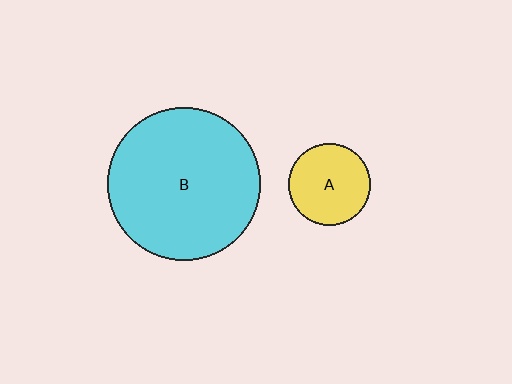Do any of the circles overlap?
No, none of the circles overlap.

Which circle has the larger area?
Circle B (cyan).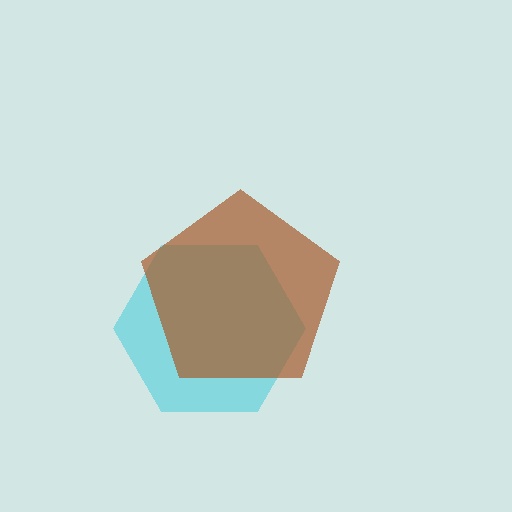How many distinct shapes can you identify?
There are 2 distinct shapes: a cyan hexagon, a brown pentagon.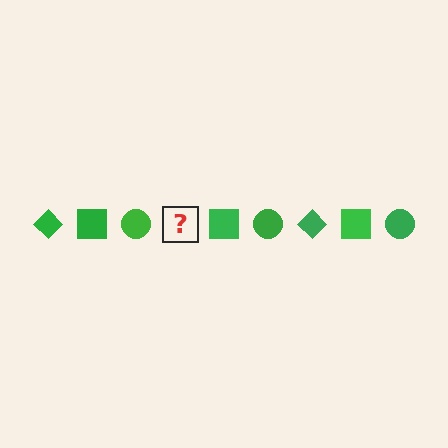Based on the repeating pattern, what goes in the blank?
The blank should be a green diamond.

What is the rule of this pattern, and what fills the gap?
The rule is that the pattern cycles through diamond, square, circle shapes in green. The gap should be filled with a green diamond.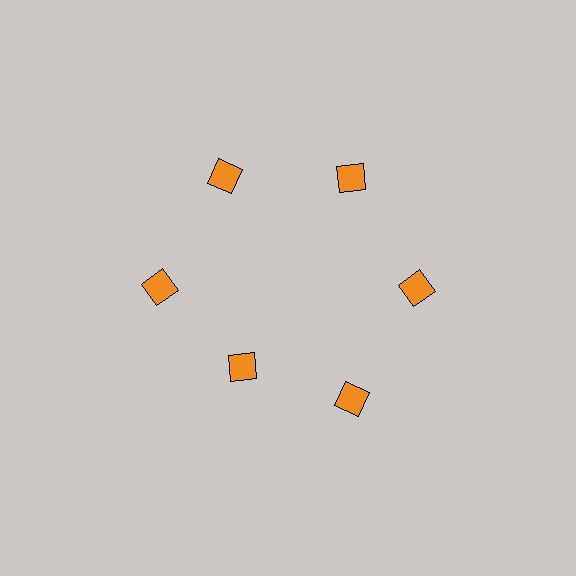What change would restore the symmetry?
The symmetry would be restored by moving it outward, back onto the ring so that all 6 squares sit at equal angles and equal distance from the center.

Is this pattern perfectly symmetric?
No. The 6 orange squares are arranged in a ring, but one element near the 7 o'clock position is pulled inward toward the center, breaking the 6-fold rotational symmetry.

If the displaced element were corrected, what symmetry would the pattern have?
It would have 6-fold rotational symmetry — the pattern would map onto itself every 60 degrees.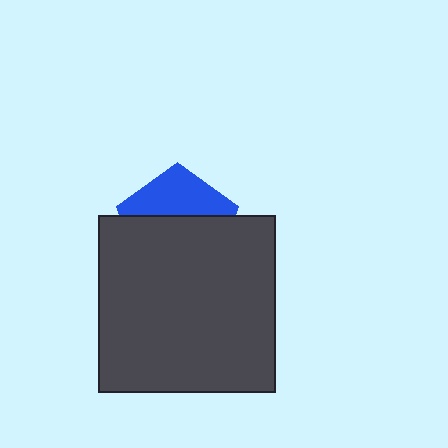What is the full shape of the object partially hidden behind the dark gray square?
The partially hidden object is a blue pentagon.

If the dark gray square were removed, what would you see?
You would see the complete blue pentagon.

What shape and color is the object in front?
The object in front is a dark gray square.